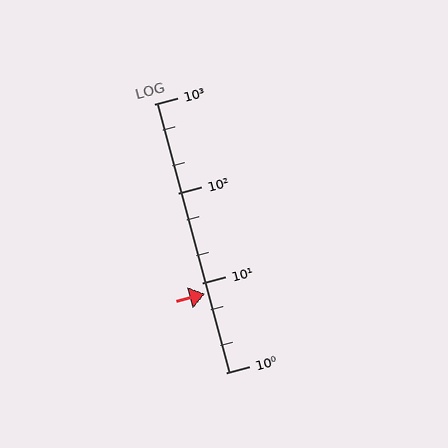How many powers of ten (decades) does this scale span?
The scale spans 3 decades, from 1 to 1000.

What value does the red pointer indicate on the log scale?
The pointer indicates approximately 7.6.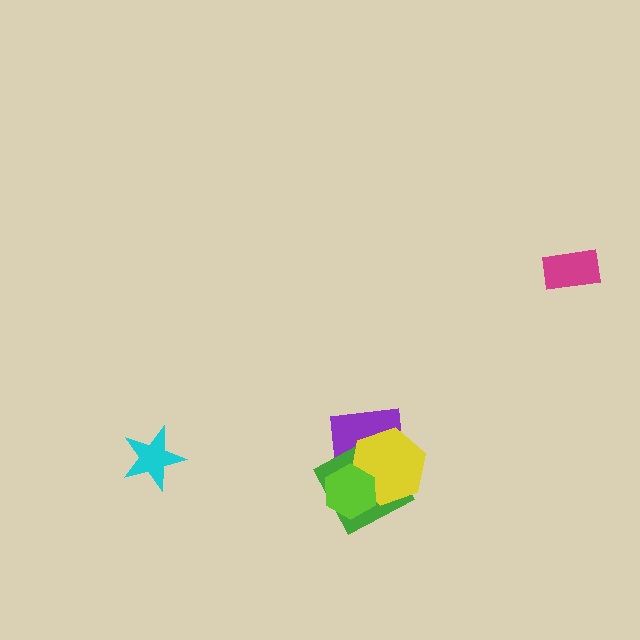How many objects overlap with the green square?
3 objects overlap with the green square.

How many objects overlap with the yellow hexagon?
3 objects overlap with the yellow hexagon.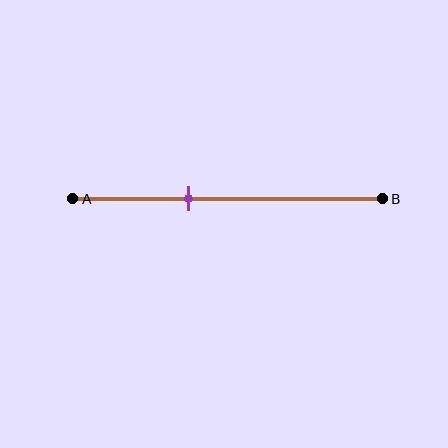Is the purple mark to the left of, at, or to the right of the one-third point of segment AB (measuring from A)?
The purple mark is to the right of the one-third point of segment AB.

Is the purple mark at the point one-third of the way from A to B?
No, the mark is at about 35% from A, not at the 33% one-third point.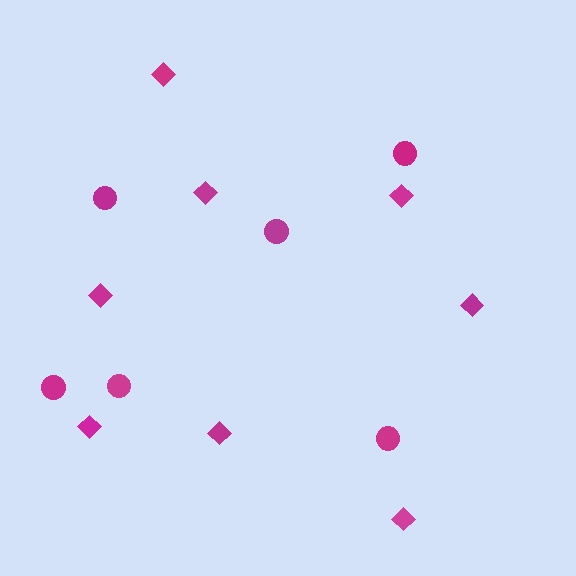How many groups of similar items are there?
There are 2 groups: one group of diamonds (8) and one group of circles (6).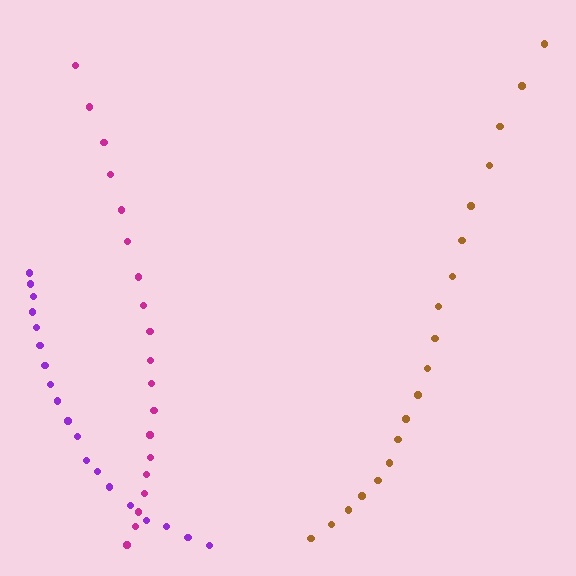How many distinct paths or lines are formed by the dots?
There are 3 distinct paths.